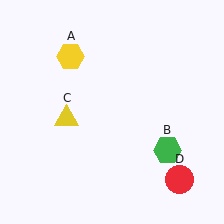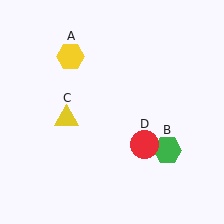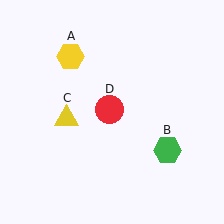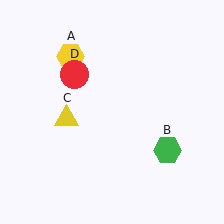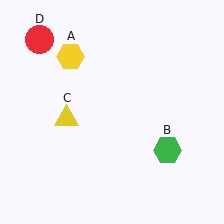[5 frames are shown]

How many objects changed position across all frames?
1 object changed position: red circle (object D).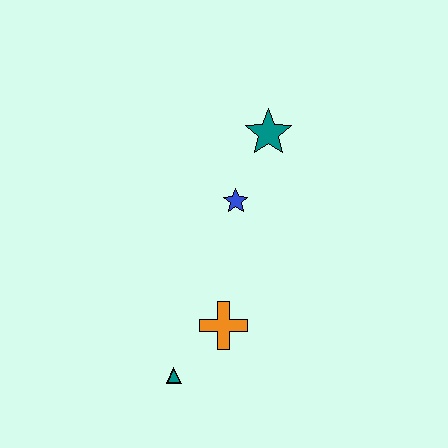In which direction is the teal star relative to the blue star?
The teal star is above the blue star.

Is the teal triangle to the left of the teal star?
Yes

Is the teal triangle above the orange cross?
No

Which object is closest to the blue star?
The teal star is closest to the blue star.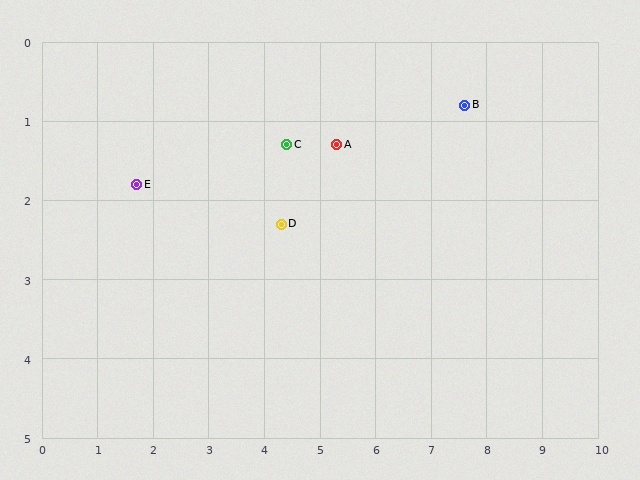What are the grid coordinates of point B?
Point B is at approximately (7.6, 0.8).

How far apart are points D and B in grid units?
Points D and B are about 3.6 grid units apart.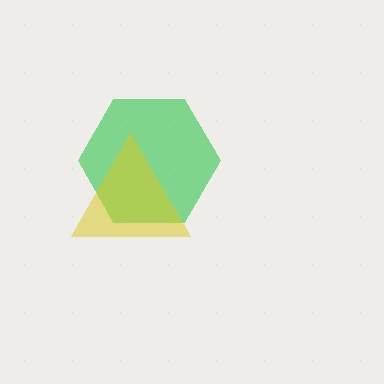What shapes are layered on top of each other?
The layered shapes are: a green hexagon, a yellow triangle.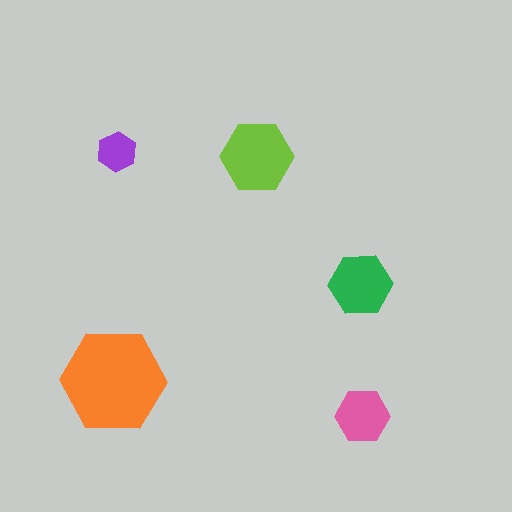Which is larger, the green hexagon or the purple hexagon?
The green one.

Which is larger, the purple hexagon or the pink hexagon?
The pink one.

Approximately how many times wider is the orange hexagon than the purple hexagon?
About 2.5 times wider.